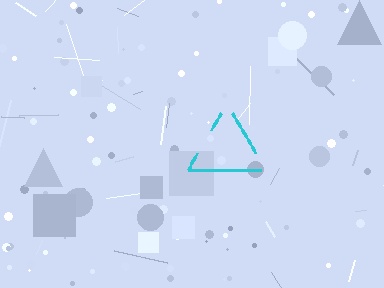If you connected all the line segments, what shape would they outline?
They would outline a triangle.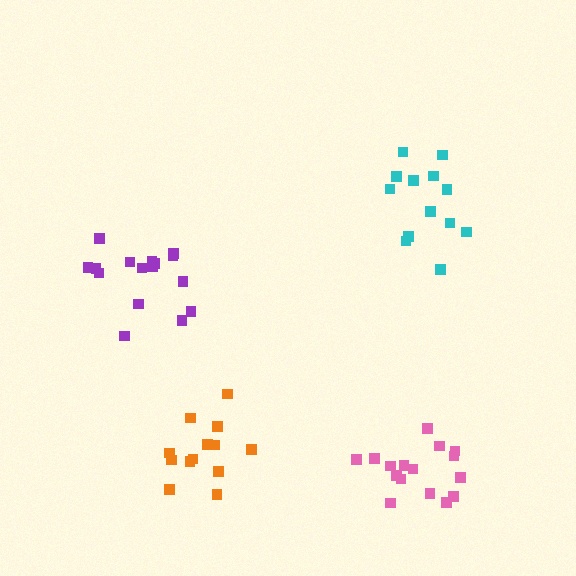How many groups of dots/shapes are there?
There are 4 groups.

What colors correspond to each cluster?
The clusters are colored: cyan, purple, pink, orange.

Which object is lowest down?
The pink cluster is bottommost.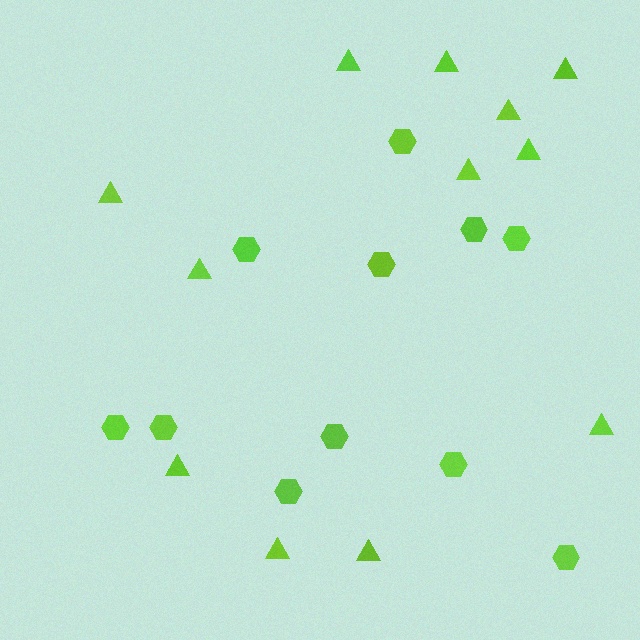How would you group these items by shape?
There are 2 groups: one group of triangles (12) and one group of hexagons (11).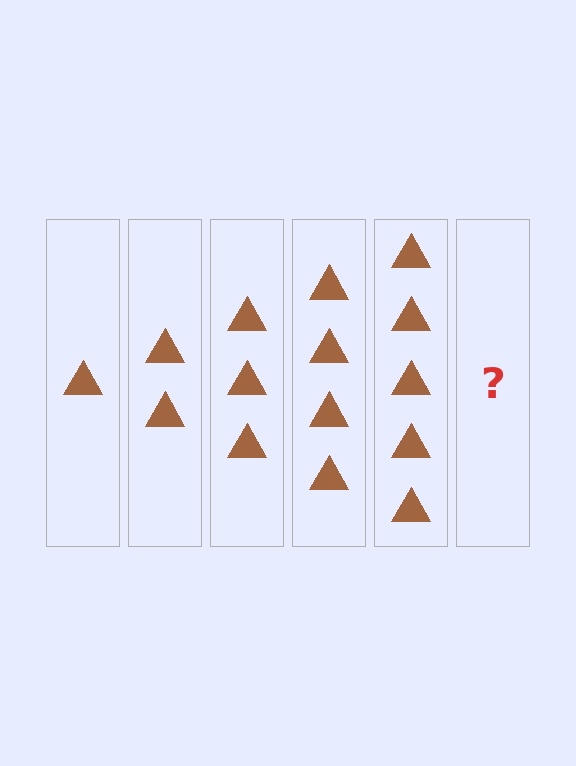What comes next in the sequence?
The next element should be 6 triangles.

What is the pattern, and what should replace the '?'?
The pattern is that each step adds one more triangle. The '?' should be 6 triangles.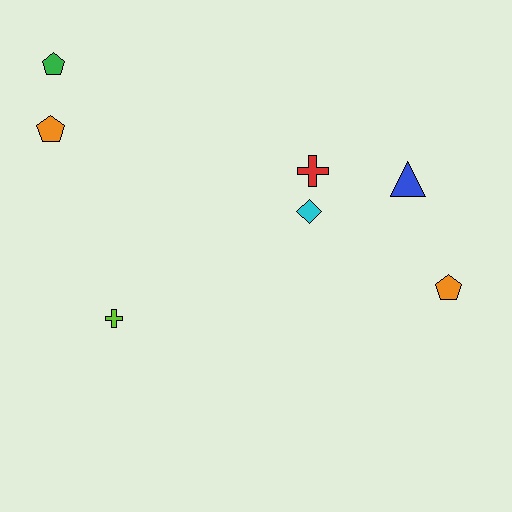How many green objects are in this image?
There is 1 green object.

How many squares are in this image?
There are no squares.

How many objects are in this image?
There are 7 objects.